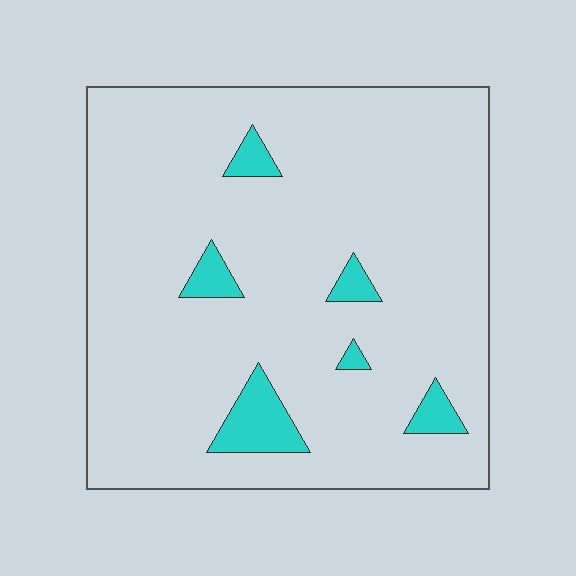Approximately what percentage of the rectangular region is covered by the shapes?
Approximately 10%.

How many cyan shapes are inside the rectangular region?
6.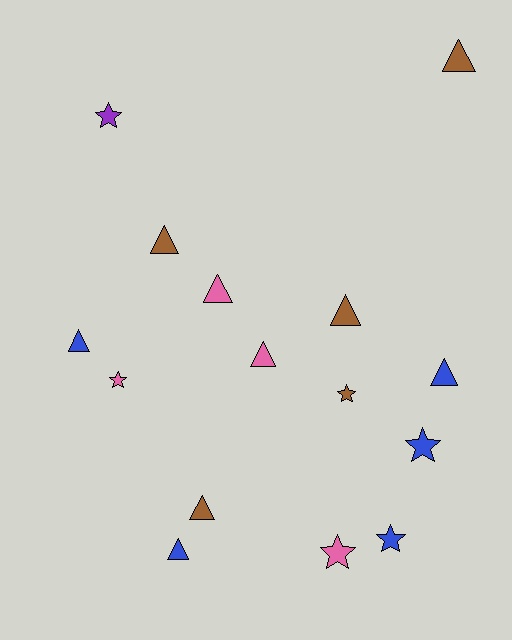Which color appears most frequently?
Blue, with 5 objects.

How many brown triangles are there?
There are 4 brown triangles.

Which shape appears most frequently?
Triangle, with 9 objects.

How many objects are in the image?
There are 15 objects.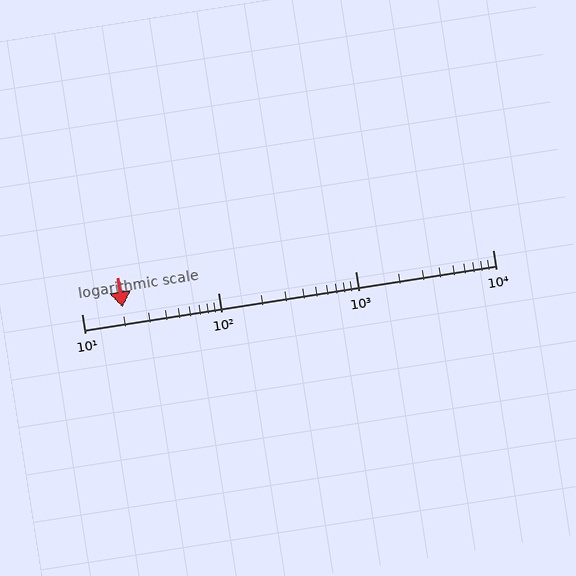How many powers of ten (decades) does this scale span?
The scale spans 3 decades, from 10 to 10000.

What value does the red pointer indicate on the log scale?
The pointer indicates approximately 20.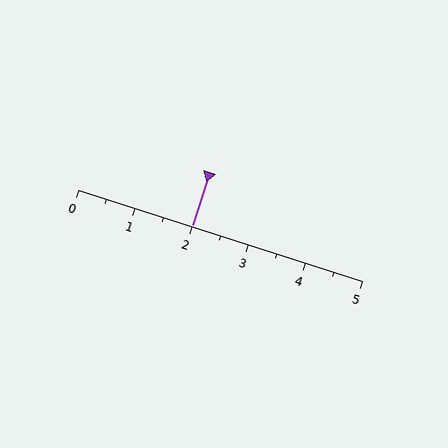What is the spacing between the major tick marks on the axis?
The major ticks are spaced 1 apart.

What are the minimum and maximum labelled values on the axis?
The axis runs from 0 to 5.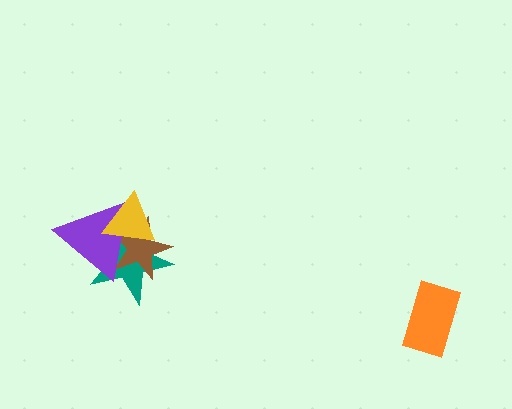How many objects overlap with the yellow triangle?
3 objects overlap with the yellow triangle.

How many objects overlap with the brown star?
3 objects overlap with the brown star.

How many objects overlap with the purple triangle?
3 objects overlap with the purple triangle.